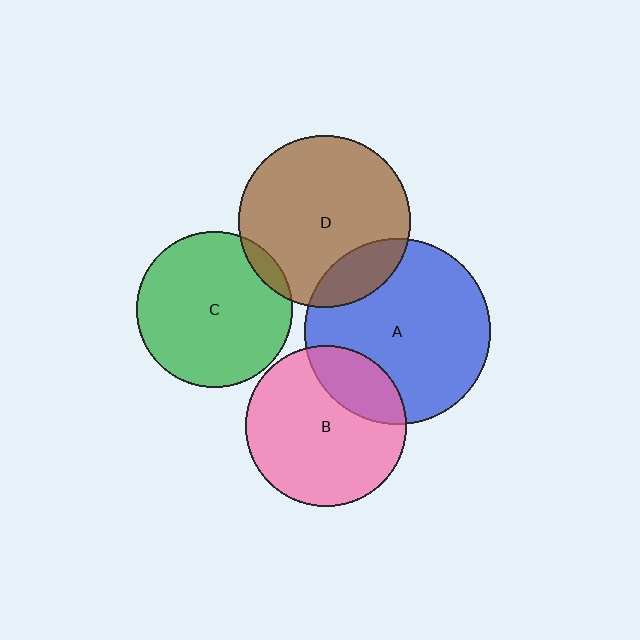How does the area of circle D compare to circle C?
Approximately 1.2 times.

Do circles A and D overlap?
Yes.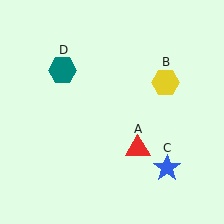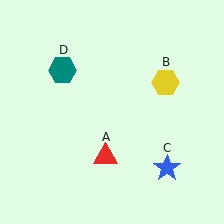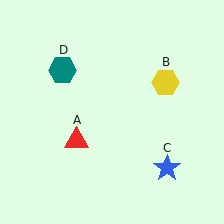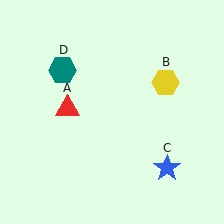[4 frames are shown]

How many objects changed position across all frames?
1 object changed position: red triangle (object A).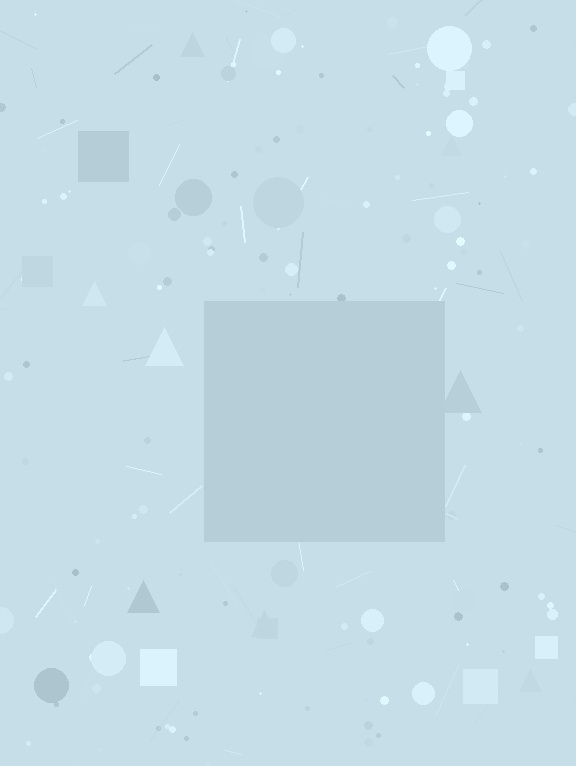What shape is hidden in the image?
A square is hidden in the image.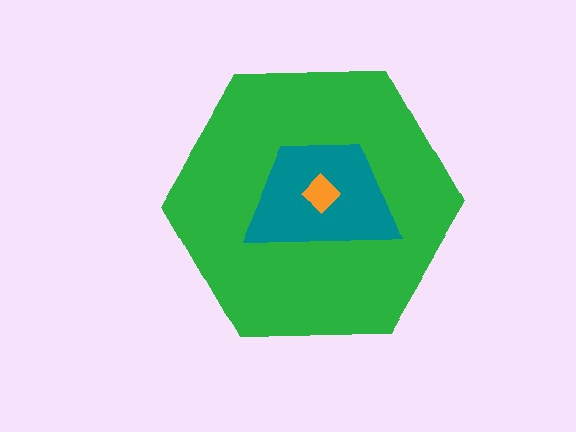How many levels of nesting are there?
3.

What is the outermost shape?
The green hexagon.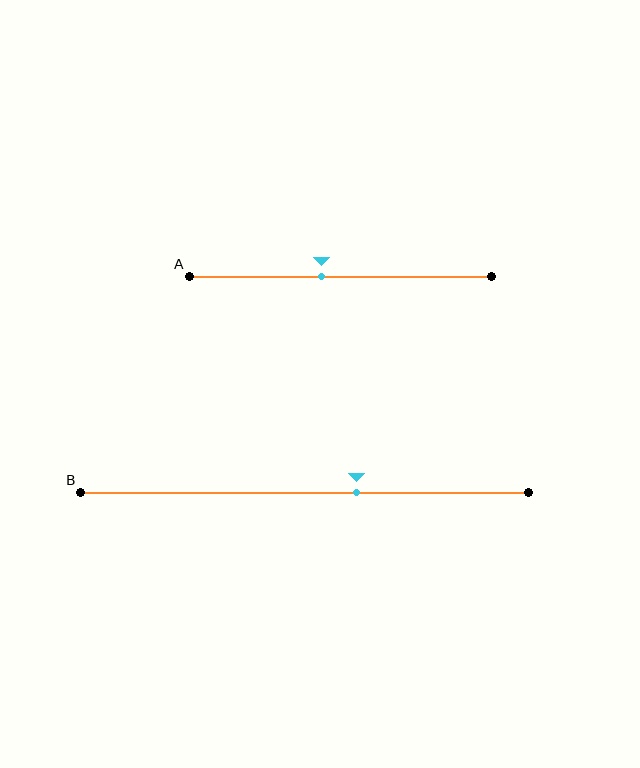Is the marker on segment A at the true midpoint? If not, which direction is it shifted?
No, the marker on segment A is shifted to the left by about 6% of the segment length.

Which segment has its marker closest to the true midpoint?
Segment A has its marker closest to the true midpoint.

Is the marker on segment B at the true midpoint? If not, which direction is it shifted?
No, the marker on segment B is shifted to the right by about 12% of the segment length.